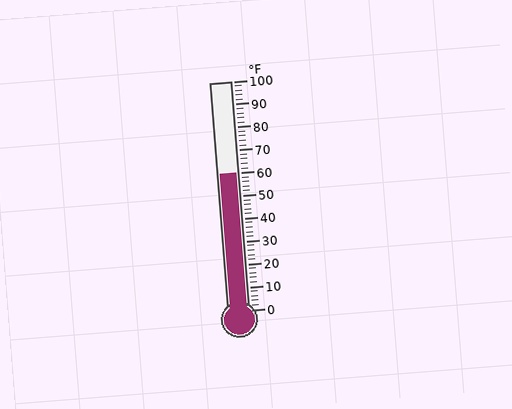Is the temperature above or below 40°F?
The temperature is above 40°F.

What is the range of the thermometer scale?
The thermometer scale ranges from 0°F to 100°F.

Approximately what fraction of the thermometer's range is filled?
The thermometer is filled to approximately 60% of its range.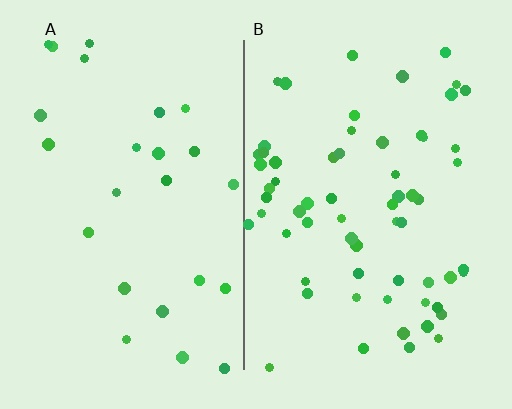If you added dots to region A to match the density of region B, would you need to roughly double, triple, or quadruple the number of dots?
Approximately double.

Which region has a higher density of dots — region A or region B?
B (the right).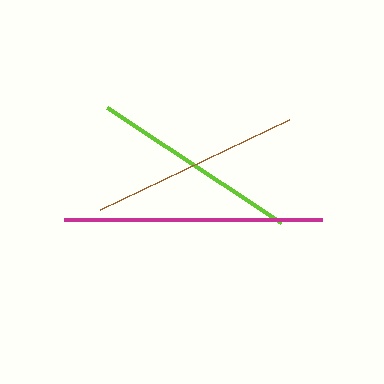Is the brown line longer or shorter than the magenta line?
The magenta line is longer than the brown line.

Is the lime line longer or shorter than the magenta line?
The magenta line is longer than the lime line.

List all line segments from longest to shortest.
From longest to shortest: magenta, brown, lime.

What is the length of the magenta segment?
The magenta segment is approximately 258 pixels long.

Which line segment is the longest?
The magenta line is the longest at approximately 258 pixels.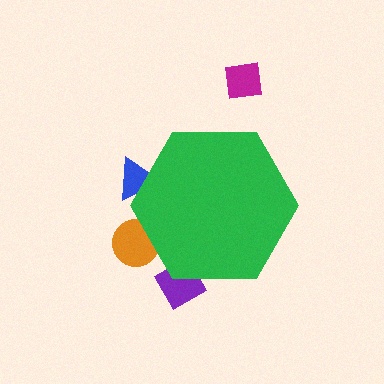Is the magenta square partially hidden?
No, the magenta square is fully visible.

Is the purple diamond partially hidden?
Yes, the purple diamond is partially hidden behind the green hexagon.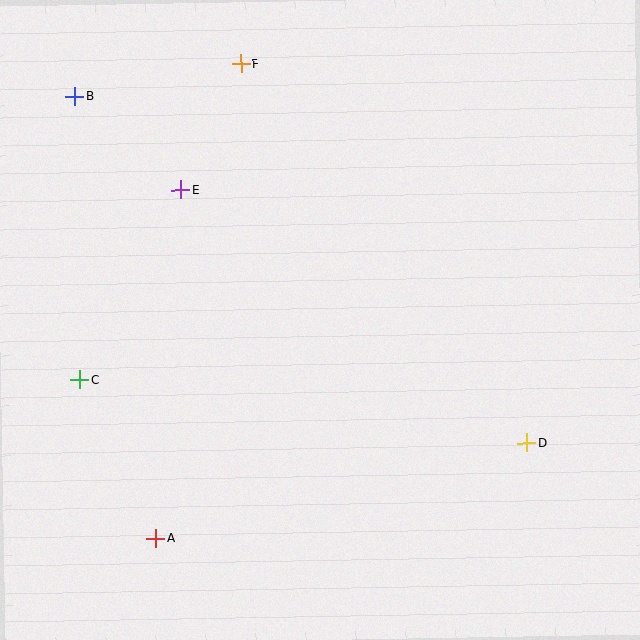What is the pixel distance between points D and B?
The distance between D and B is 570 pixels.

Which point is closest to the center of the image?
Point E at (181, 190) is closest to the center.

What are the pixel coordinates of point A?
Point A is at (156, 538).